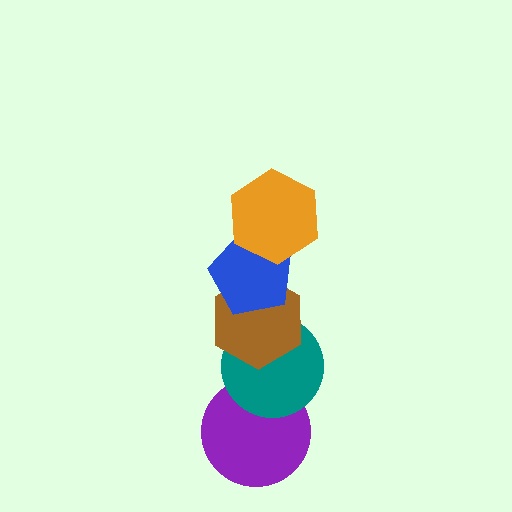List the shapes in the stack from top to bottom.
From top to bottom: the orange hexagon, the blue pentagon, the brown hexagon, the teal circle, the purple circle.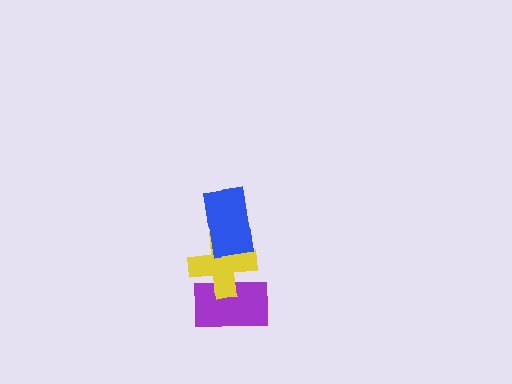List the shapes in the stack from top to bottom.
From top to bottom: the blue rectangle, the yellow cross, the purple rectangle.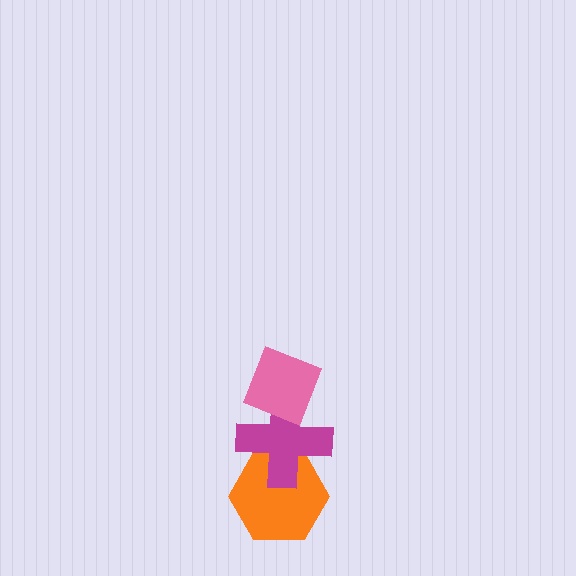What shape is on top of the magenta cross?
The pink diamond is on top of the magenta cross.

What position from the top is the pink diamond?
The pink diamond is 1st from the top.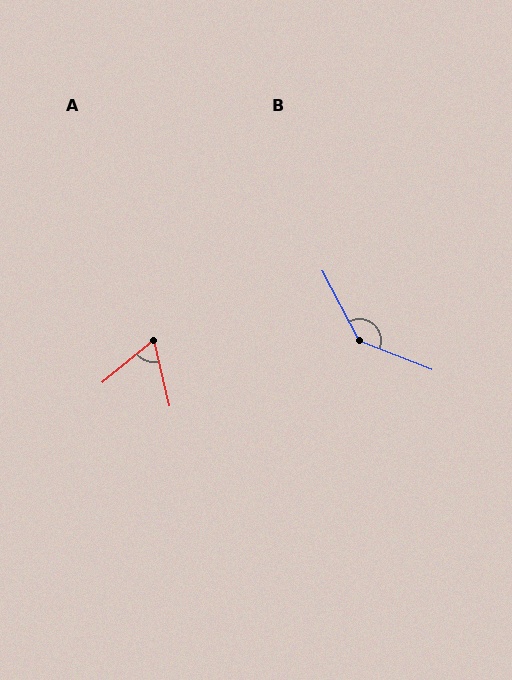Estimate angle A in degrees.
Approximately 63 degrees.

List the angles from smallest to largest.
A (63°), B (139°).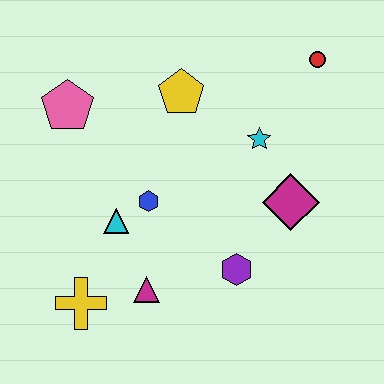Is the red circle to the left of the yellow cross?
No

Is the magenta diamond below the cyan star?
Yes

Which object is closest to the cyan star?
The magenta diamond is closest to the cyan star.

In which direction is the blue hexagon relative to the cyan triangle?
The blue hexagon is to the right of the cyan triangle.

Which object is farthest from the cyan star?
The yellow cross is farthest from the cyan star.